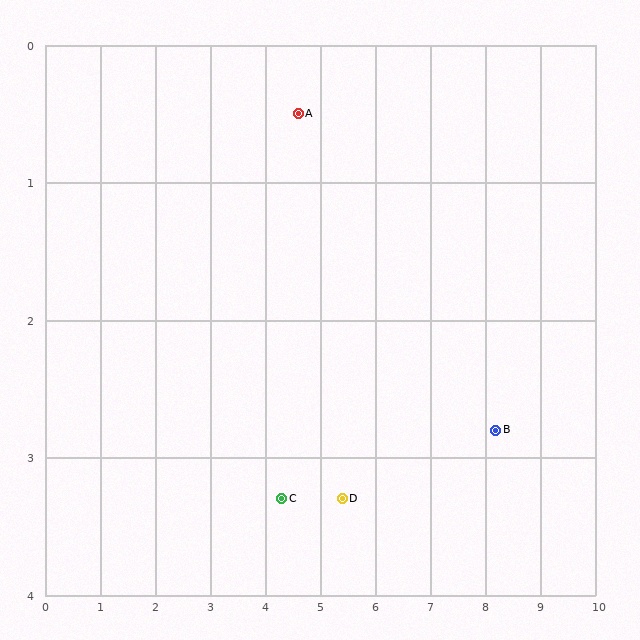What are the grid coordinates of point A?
Point A is at approximately (4.6, 0.5).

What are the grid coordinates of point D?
Point D is at approximately (5.4, 3.3).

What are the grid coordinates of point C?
Point C is at approximately (4.3, 3.3).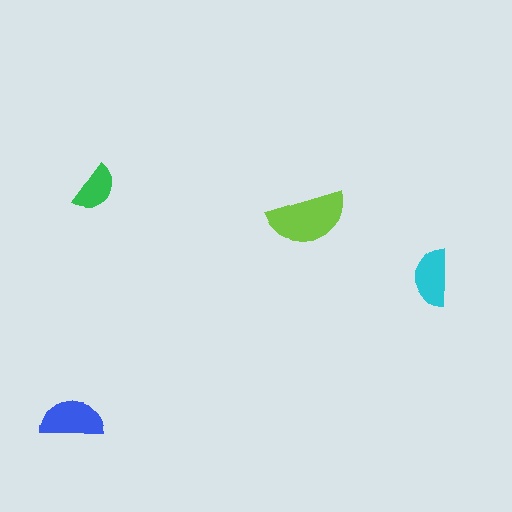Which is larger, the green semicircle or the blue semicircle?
The blue one.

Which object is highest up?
The green semicircle is topmost.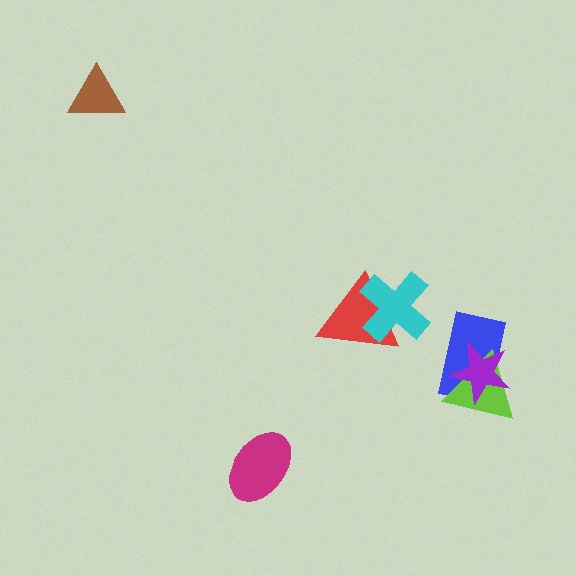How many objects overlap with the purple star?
2 objects overlap with the purple star.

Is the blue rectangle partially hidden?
Yes, it is partially covered by another shape.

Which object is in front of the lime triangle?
The purple star is in front of the lime triangle.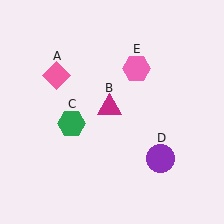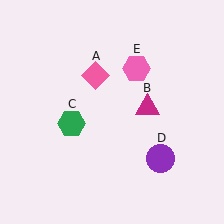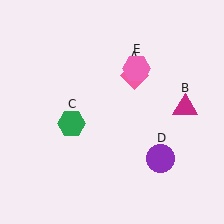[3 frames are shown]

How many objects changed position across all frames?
2 objects changed position: pink diamond (object A), magenta triangle (object B).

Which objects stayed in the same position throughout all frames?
Green hexagon (object C) and purple circle (object D) and pink hexagon (object E) remained stationary.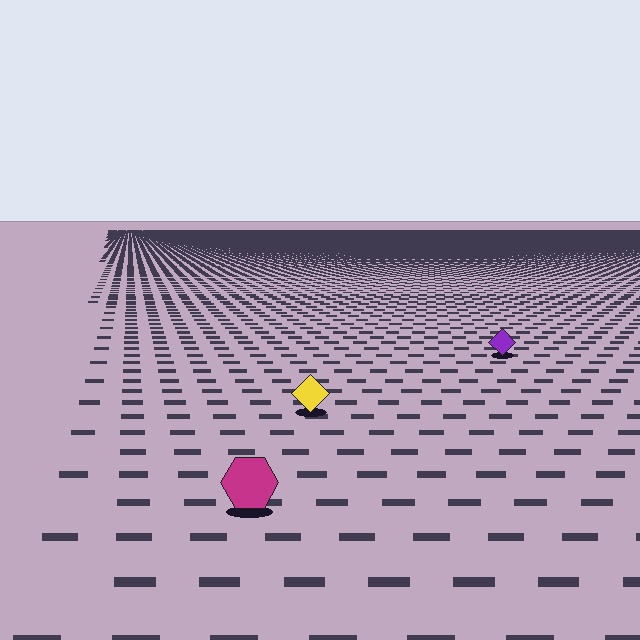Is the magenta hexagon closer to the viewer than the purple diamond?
Yes. The magenta hexagon is closer — you can tell from the texture gradient: the ground texture is coarser near it.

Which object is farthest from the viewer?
The purple diamond is farthest from the viewer. It appears smaller and the ground texture around it is denser.